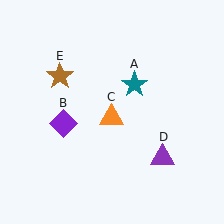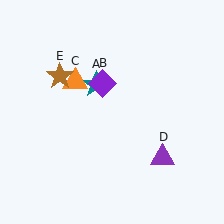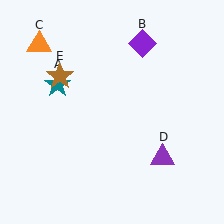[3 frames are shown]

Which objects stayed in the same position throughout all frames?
Purple triangle (object D) and brown star (object E) remained stationary.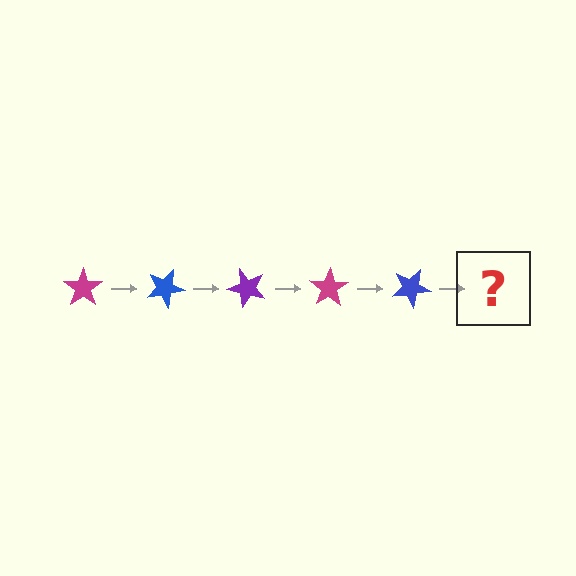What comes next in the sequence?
The next element should be a purple star, rotated 125 degrees from the start.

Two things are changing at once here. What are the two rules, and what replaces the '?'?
The two rules are that it rotates 25 degrees each step and the color cycles through magenta, blue, and purple. The '?' should be a purple star, rotated 125 degrees from the start.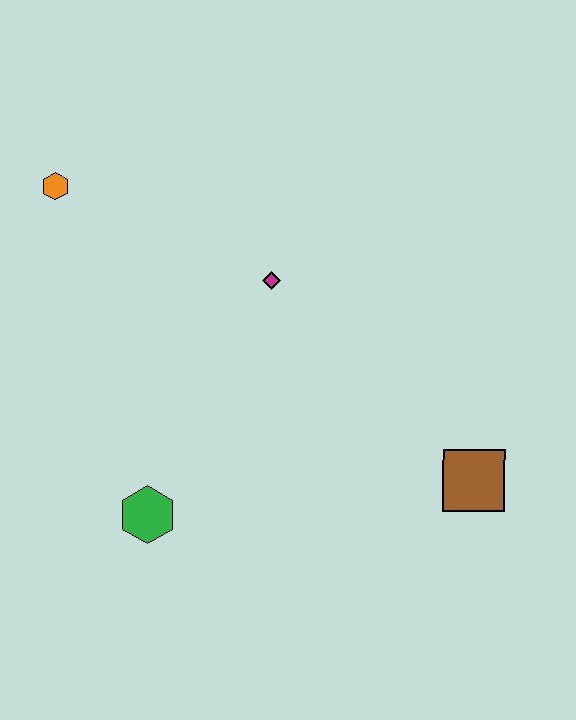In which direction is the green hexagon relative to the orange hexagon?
The green hexagon is below the orange hexagon.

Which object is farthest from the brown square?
The orange hexagon is farthest from the brown square.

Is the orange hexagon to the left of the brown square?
Yes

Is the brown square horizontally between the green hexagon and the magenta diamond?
No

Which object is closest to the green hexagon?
The magenta diamond is closest to the green hexagon.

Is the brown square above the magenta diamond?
No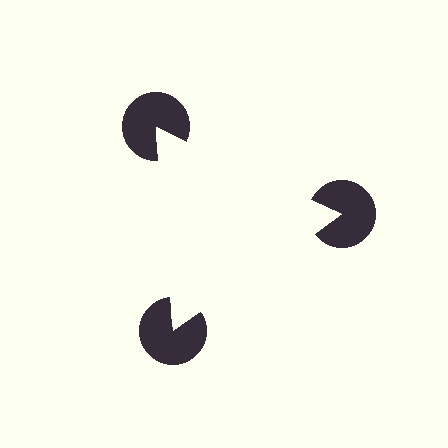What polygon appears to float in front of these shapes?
An illusory triangle — its edges are inferred from the aligned wedge cuts in the pac-man discs, not physically drawn.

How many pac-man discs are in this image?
There are 3 — one at each vertex of the illusory triangle.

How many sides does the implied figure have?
3 sides.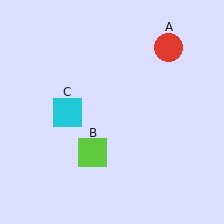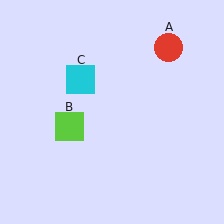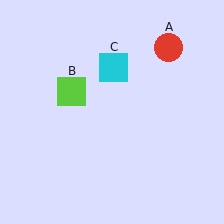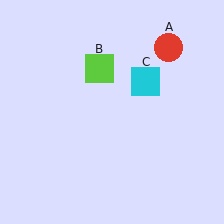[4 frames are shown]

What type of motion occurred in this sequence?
The lime square (object B), cyan square (object C) rotated clockwise around the center of the scene.